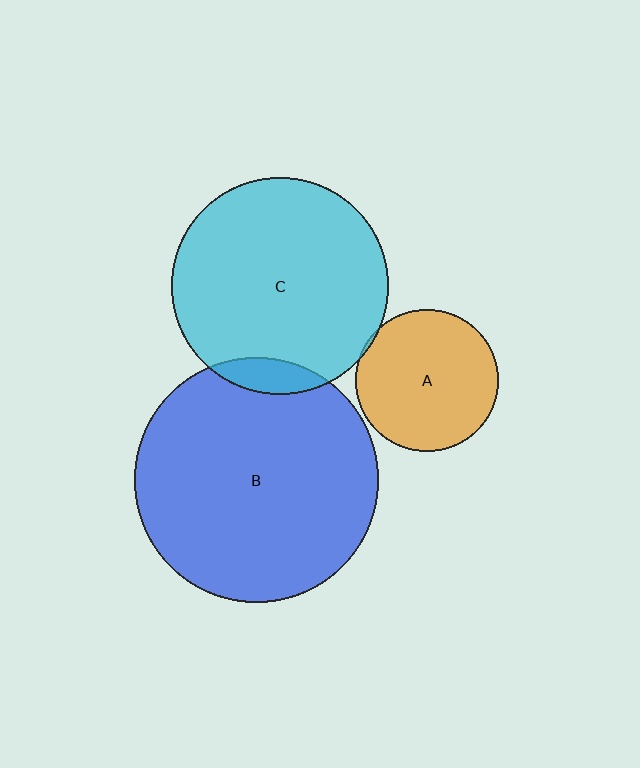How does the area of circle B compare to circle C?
Approximately 1.3 times.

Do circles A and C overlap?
Yes.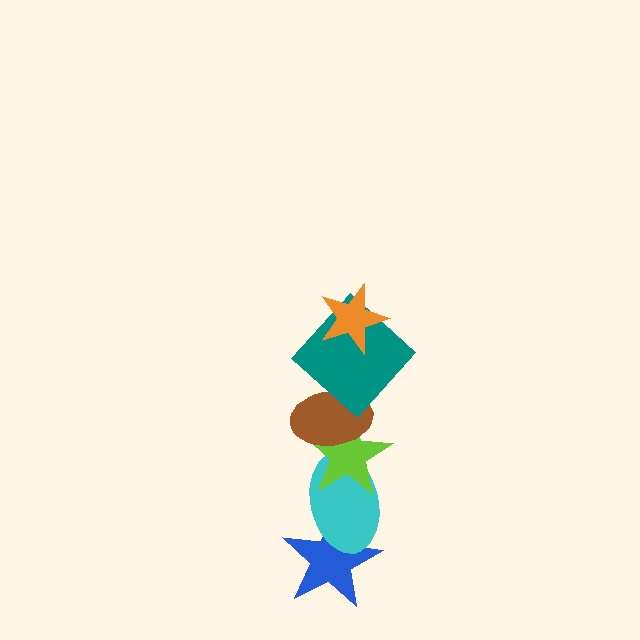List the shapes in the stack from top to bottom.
From top to bottom: the orange star, the teal diamond, the brown ellipse, the lime star, the cyan ellipse, the blue star.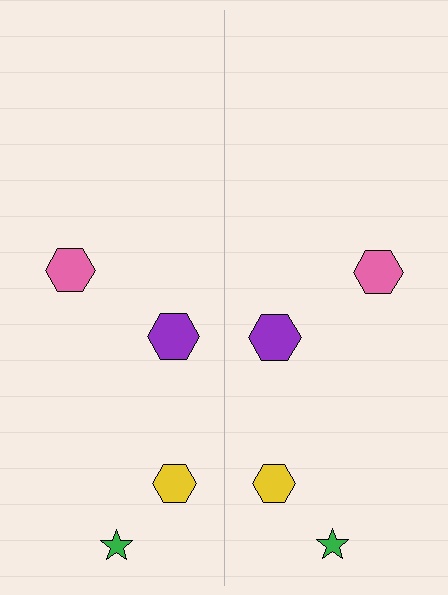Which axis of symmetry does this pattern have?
The pattern has a vertical axis of symmetry running through the center of the image.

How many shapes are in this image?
There are 8 shapes in this image.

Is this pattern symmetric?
Yes, this pattern has bilateral (reflection) symmetry.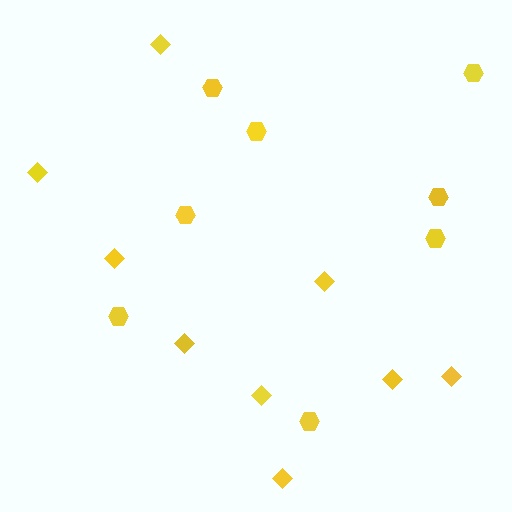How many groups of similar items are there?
There are 2 groups: one group of diamonds (9) and one group of hexagons (8).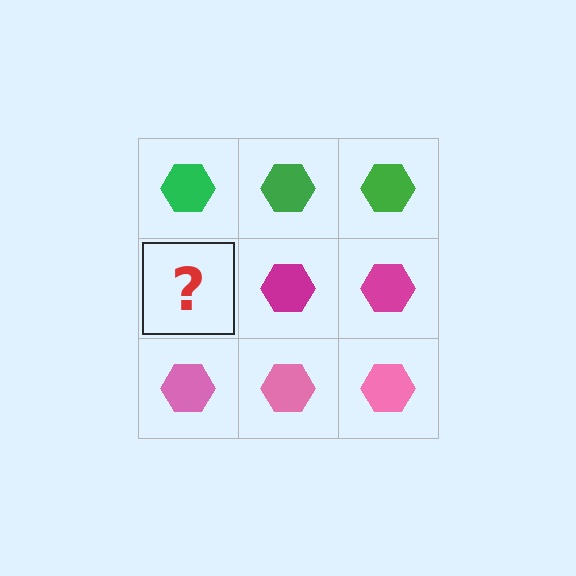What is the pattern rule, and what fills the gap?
The rule is that each row has a consistent color. The gap should be filled with a magenta hexagon.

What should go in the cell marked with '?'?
The missing cell should contain a magenta hexagon.